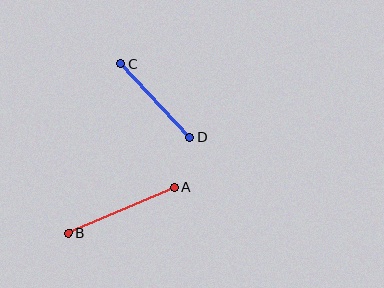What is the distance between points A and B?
The distance is approximately 115 pixels.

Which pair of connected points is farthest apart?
Points A and B are farthest apart.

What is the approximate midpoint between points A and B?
The midpoint is at approximately (121, 210) pixels.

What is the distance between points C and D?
The distance is approximately 101 pixels.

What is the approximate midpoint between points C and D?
The midpoint is at approximately (155, 101) pixels.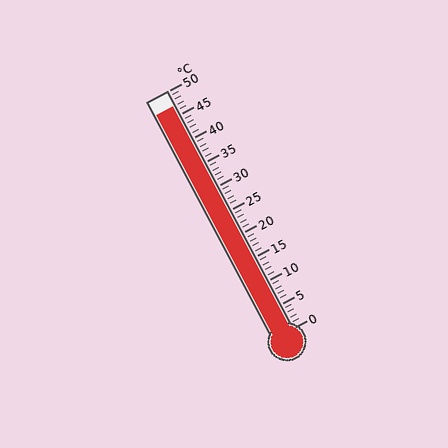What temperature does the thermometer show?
The thermometer shows approximately 47°C.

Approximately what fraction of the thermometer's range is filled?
The thermometer is filled to approximately 95% of its range.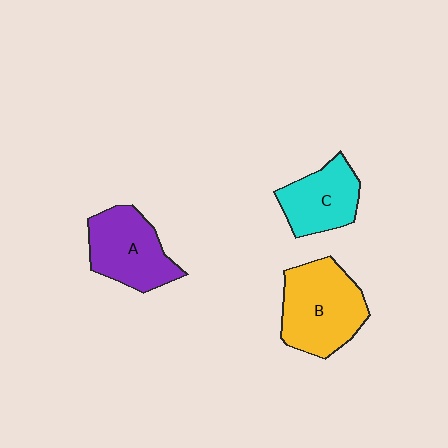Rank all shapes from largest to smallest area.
From largest to smallest: B (yellow), A (purple), C (cyan).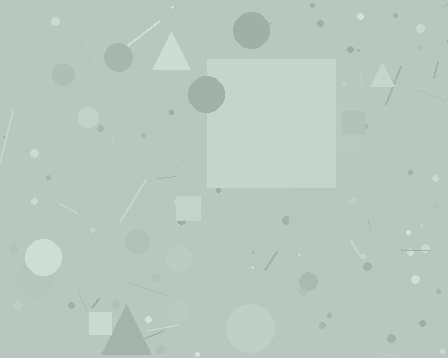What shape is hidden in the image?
A square is hidden in the image.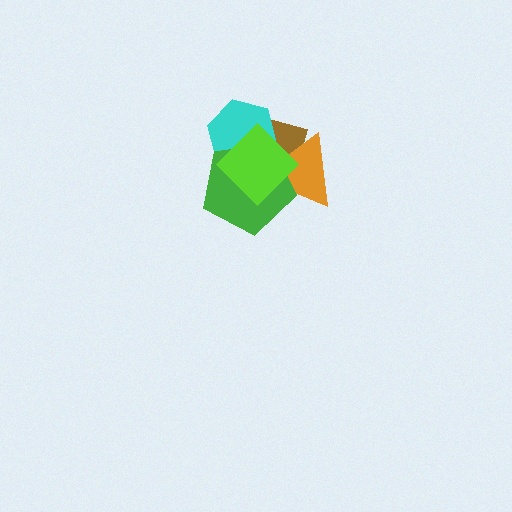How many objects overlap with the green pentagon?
4 objects overlap with the green pentagon.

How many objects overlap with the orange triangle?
4 objects overlap with the orange triangle.